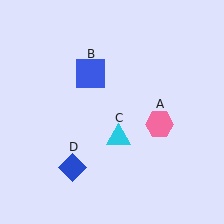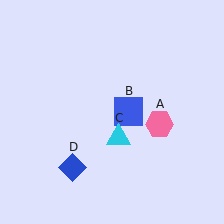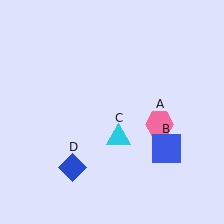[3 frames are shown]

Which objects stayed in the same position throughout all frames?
Pink hexagon (object A) and cyan triangle (object C) and blue diamond (object D) remained stationary.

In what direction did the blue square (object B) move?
The blue square (object B) moved down and to the right.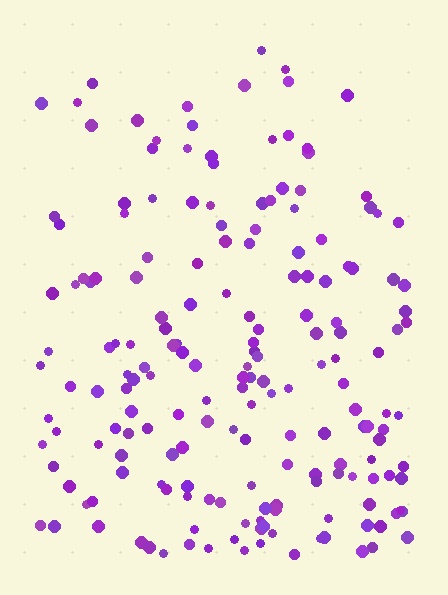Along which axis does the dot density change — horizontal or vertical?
Vertical.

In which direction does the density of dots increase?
From top to bottom, with the bottom side densest.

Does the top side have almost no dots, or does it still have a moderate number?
Still a moderate number, just noticeably fewer than the bottom.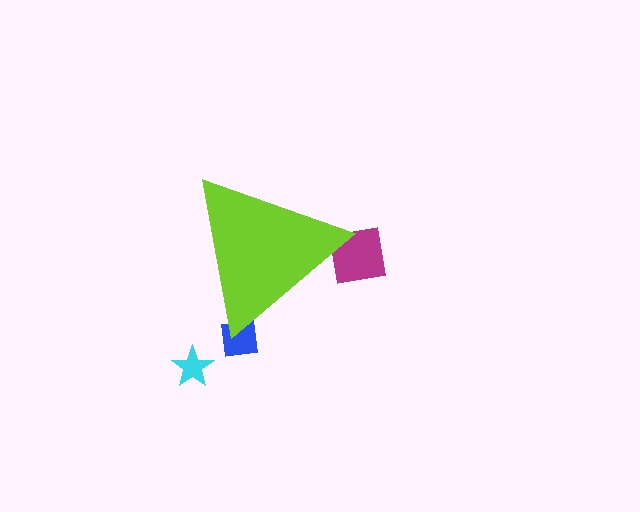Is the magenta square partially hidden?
Yes, the magenta square is partially hidden behind the lime triangle.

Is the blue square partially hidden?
Yes, the blue square is partially hidden behind the lime triangle.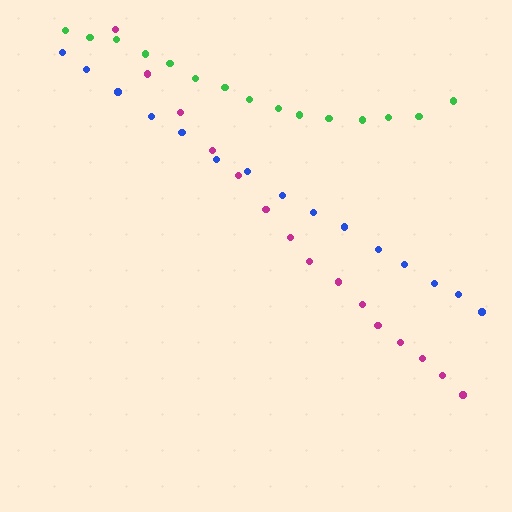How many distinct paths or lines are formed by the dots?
There are 3 distinct paths.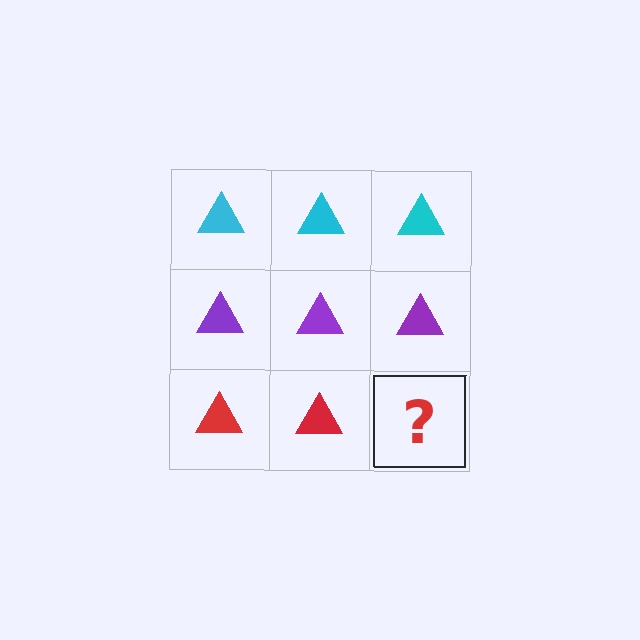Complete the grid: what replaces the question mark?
The question mark should be replaced with a red triangle.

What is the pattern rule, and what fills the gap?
The rule is that each row has a consistent color. The gap should be filled with a red triangle.